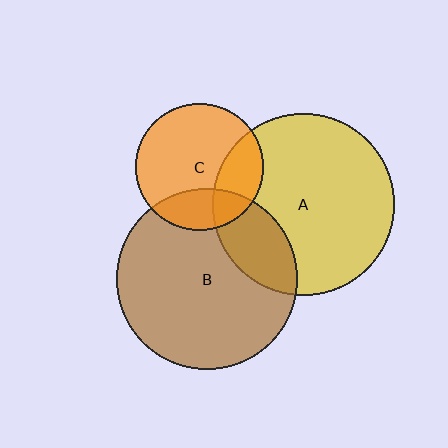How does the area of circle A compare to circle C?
Approximately 2.0 times.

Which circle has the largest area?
Circle A (yellow).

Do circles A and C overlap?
Yes.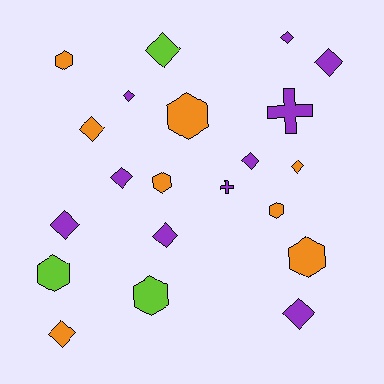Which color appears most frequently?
Purple, with 10 objects.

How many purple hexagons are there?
There are no purple hexagons.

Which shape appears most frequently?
Diamond, with 12 objects.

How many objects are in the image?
There are 21 objects.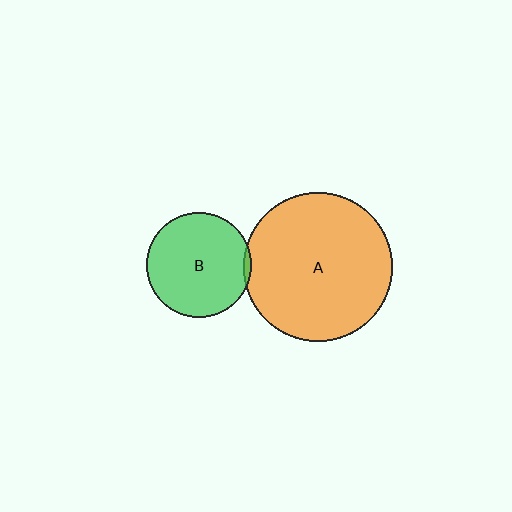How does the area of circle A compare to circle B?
Approximately 2.0 times.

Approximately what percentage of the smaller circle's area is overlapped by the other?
Approximately 5%.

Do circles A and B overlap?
Yes.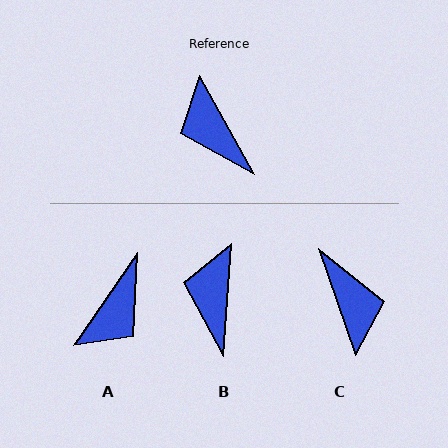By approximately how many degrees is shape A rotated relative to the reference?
Approximately 117 degrees counter-clockwise.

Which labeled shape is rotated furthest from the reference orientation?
C, about 170 degrees away.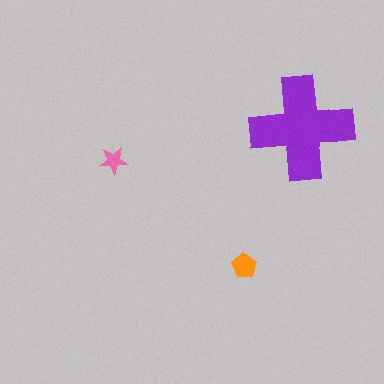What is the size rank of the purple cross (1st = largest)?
1st.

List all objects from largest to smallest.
The purple cross, the orange pentagon, the pink star.